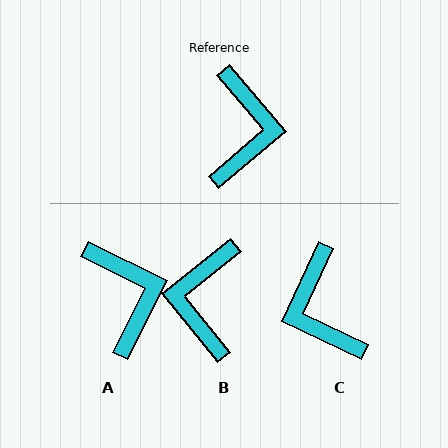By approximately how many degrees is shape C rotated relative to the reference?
Approximately 155 degrees clockwise.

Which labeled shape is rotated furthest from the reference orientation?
B, about 178 degrees away.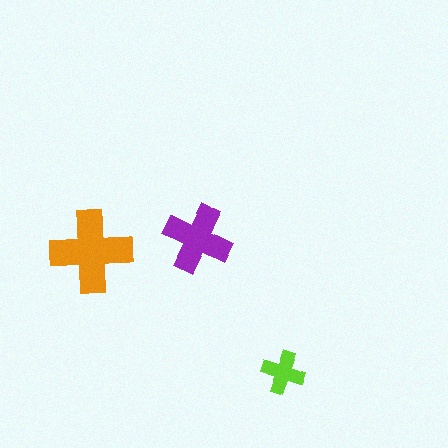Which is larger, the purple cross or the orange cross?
The orange one.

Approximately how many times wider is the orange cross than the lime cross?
About 2 times wider.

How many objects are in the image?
There are 3 objects in the image.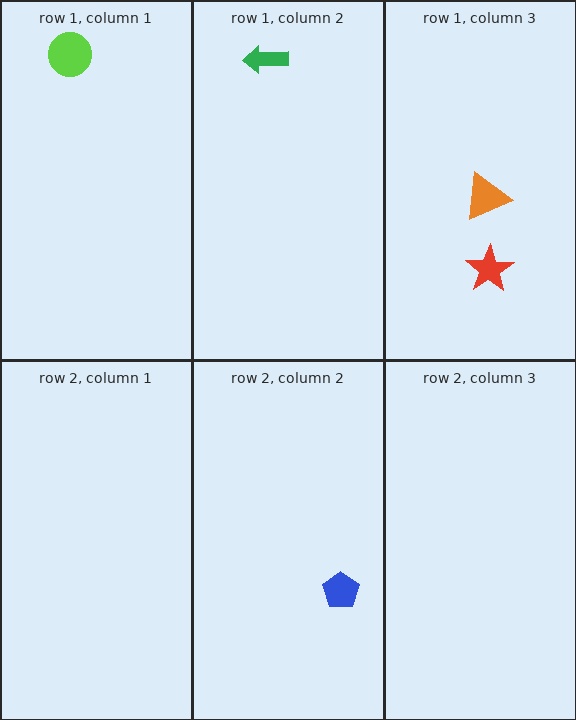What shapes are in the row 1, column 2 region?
The green arrow.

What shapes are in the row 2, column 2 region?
The blue pentagon.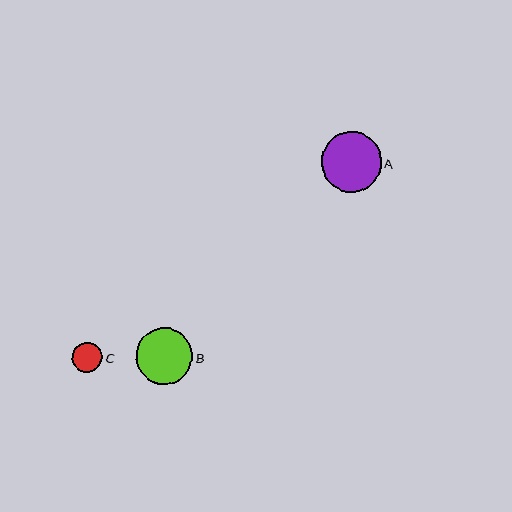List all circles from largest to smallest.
From largest to smallest: A, B, C.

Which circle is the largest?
Circle A is the largest with a size of approximately 60 pixels.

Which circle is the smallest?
Circle C is the smallest with a size of approximately 30 pixels.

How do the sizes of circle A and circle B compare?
Circle A and circle B are approximately the same size.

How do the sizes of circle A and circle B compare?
Circle A and circle B are approximately the same size.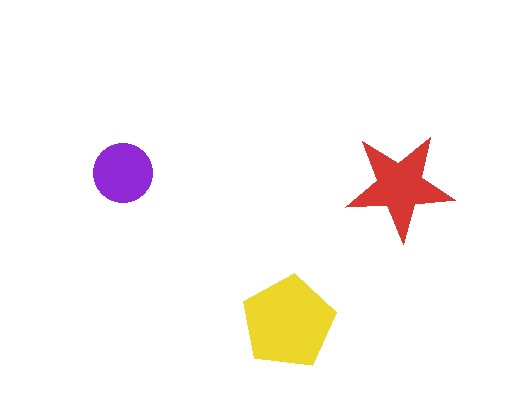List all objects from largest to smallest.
The yellow pentagon, the red star, the purple circle.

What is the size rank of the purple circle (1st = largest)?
3rd.